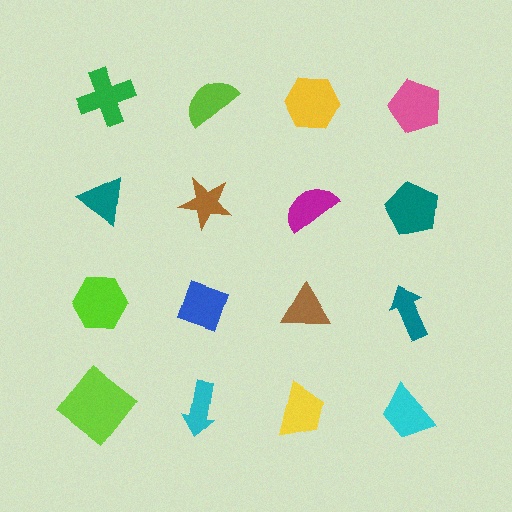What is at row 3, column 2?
A blue diamond.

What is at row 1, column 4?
A pink pentagon.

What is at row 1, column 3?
A yellow hexagon.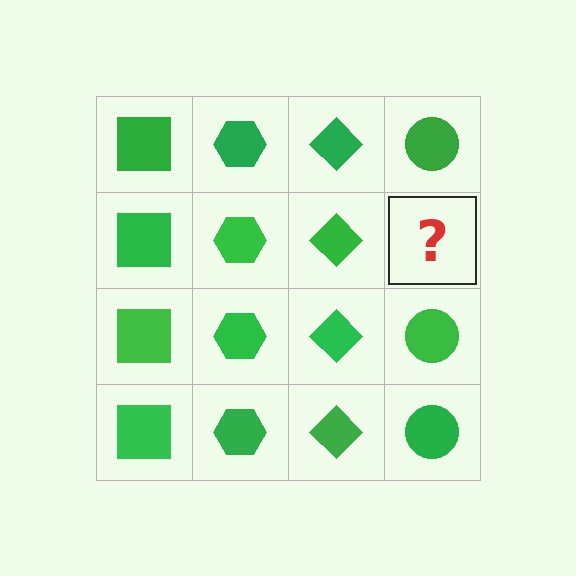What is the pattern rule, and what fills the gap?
The rule is that each column has a consistent shape. The gap should be filled with a green circle.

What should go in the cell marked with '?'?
The missing cell should contain a green circle.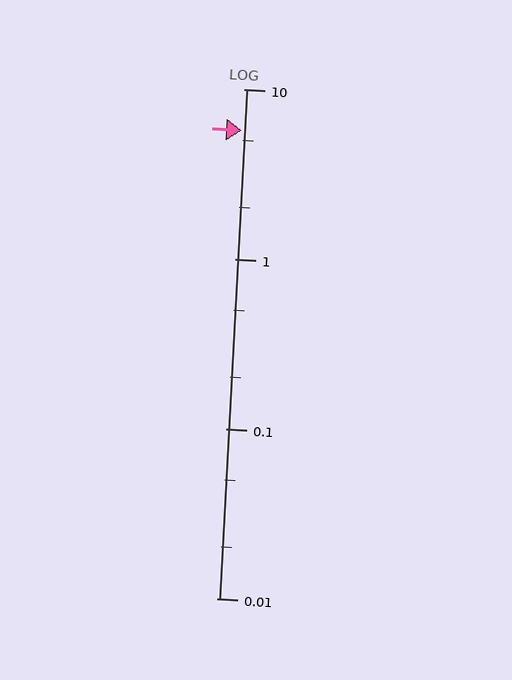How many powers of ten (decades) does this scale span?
The scale spans 3 decades, from 0.01 to 10.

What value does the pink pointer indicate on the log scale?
The pointer indicates approximately 5.7.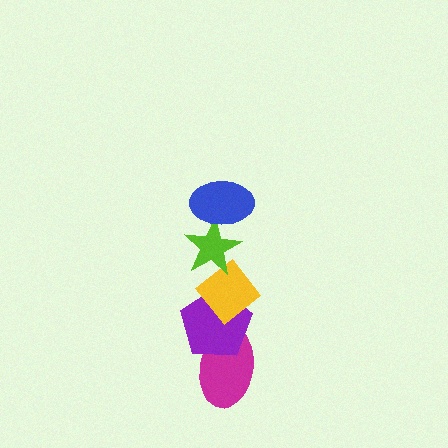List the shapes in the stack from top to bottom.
From top to bottom: the blue ellipse, the lime star, the yellow diamond, the purple pentagon, the magenta ellipse.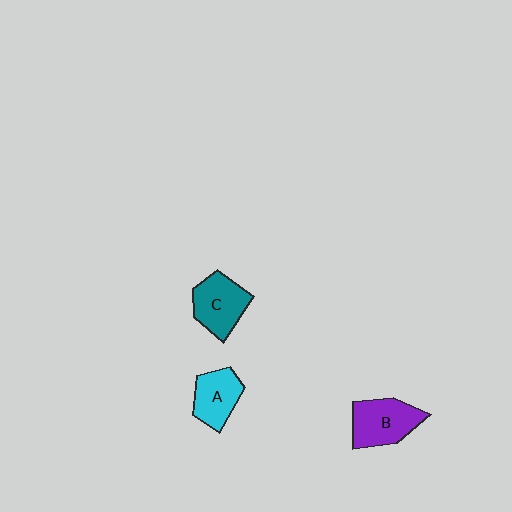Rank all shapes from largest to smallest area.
From largest to smallest: B (purple), C (teal), A (cyan).